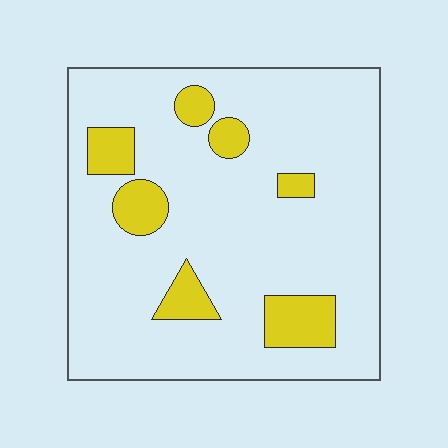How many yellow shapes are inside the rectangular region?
7.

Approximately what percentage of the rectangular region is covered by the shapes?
Approximately 15%.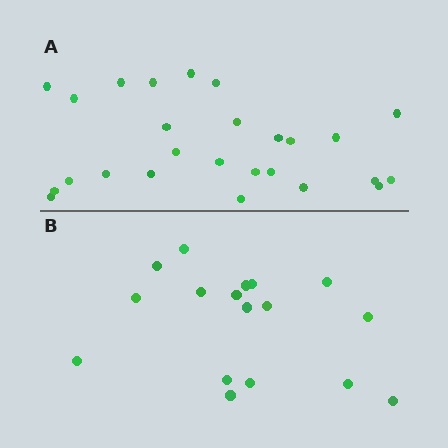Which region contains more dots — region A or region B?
Region A (the top region) has more dots.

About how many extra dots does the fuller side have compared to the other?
Region A has roughly 8 or so more dots than region B.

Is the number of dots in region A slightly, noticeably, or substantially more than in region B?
Region A has substantially more. The ratio is roughly 1.5 to 1.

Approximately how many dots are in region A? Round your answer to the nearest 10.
About 30 dots. (The exact count is 26, which rounds to 30.)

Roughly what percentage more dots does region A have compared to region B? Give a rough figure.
About 55% more.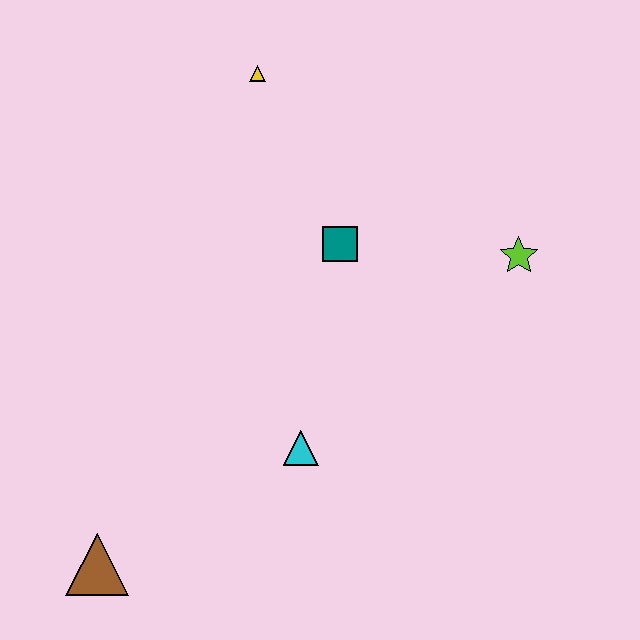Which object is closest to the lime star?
The teal square is closest to the lime star.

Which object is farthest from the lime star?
The brown triangle is farthest from the lime star.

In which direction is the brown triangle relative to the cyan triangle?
The brown triangle is to the left of the cyan triangle.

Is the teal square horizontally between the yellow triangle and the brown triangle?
No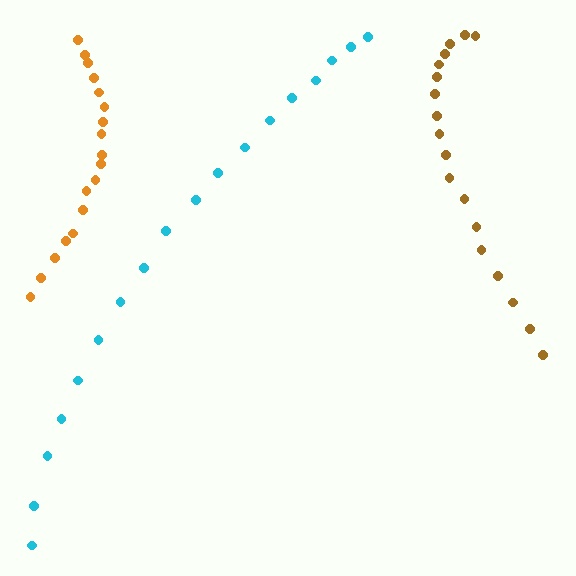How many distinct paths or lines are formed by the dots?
There are 3 distinct paths.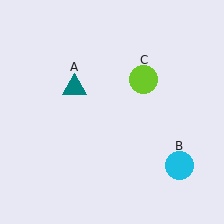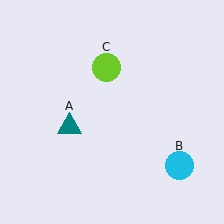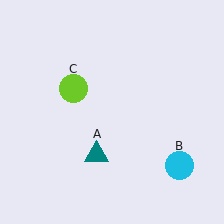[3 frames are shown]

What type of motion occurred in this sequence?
The teal triangle (object A), lime circle (object C) rotated counterclockwise around the center of the scene.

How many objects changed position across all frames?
2 objects changed position: teal triangle (object A), lime circle (object C).